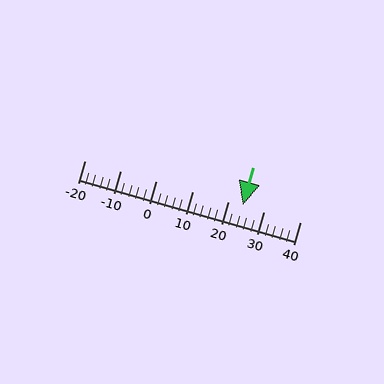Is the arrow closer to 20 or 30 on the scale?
The arrow is closer to 20.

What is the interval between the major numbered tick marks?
The major tick marks are spaced 10 units apart.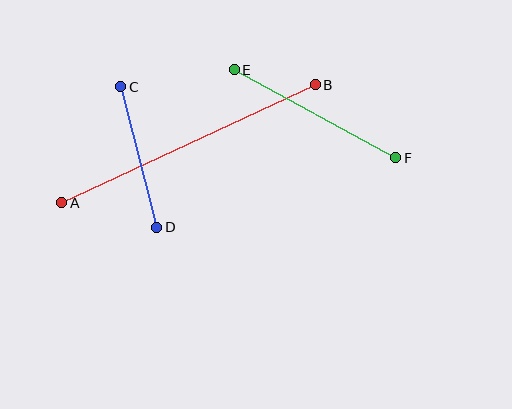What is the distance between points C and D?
The distance is approximately 145 pixels.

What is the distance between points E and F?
The distance is approximately 184 pixels.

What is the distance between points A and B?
The distance is approximately 279 pixels.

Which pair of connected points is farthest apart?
Points A and B are farthest apart.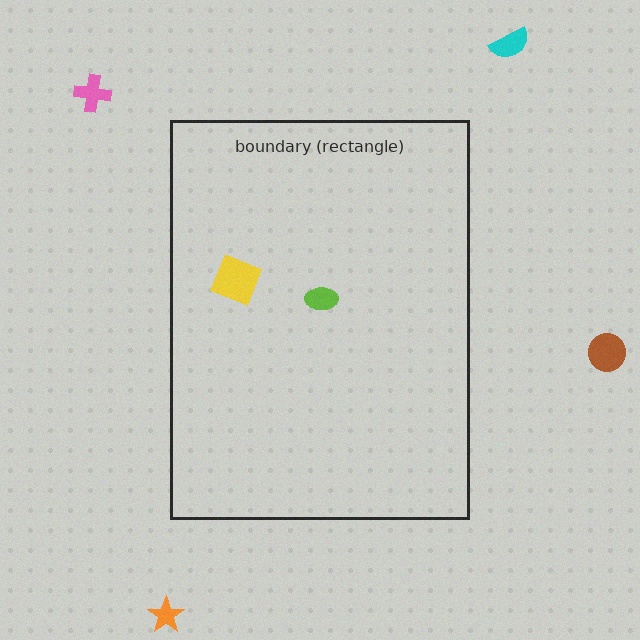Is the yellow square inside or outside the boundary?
Inside.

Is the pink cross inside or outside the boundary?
Outside.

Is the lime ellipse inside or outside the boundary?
Inside.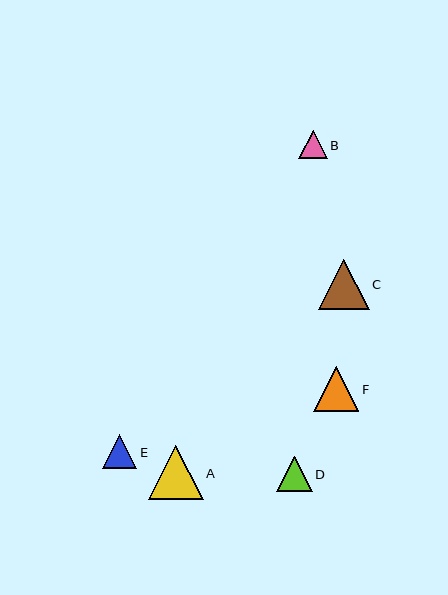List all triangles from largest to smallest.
From largest to smallest: A, C, F, D, E, B.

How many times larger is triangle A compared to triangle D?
Triangle A is approximately 1.5 times the size of triangle D.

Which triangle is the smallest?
Triangle B is the smallest with a size of approximately 28 pixels.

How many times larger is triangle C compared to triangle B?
Triangle C is approximately 1.8 times the size of triangle B.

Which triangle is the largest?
Triangle A is the largest with a size of approximately 54 pixels.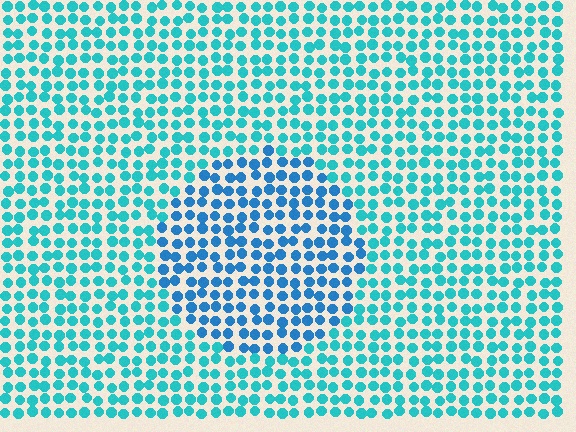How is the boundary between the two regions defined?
The boundary is defined purely by a slight shift in hue (about 27 degrees). Spacing, size, and orientation are identical on both sides.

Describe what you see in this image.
The image is filled with small cyan elements in a uniform arrangement. A circle-shaped region is visible where the elements are tinted to a slightly different hue, forming a subtle color boundary.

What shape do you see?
I see a circle.